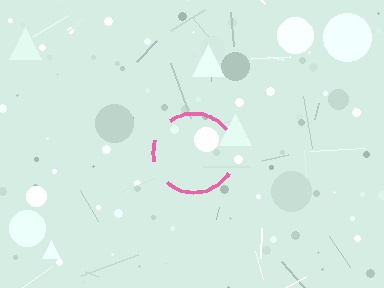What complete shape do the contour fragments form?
The contour fragments form a circle.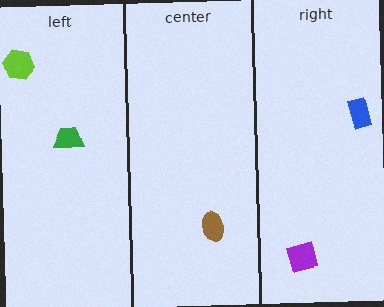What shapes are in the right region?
The purple diamond, the blue rectangle.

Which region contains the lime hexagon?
The left region.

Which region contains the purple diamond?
The right region.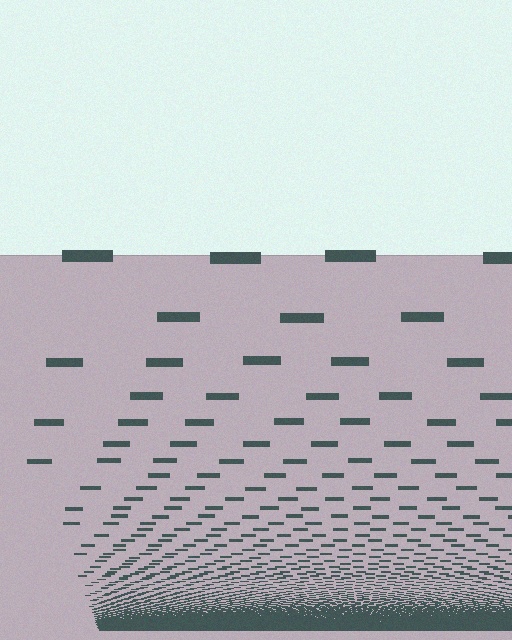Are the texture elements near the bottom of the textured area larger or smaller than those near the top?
Smaller. The gradient is inverted — elements near the bottom are smaller and denser.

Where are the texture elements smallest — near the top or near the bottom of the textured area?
Near the bottom.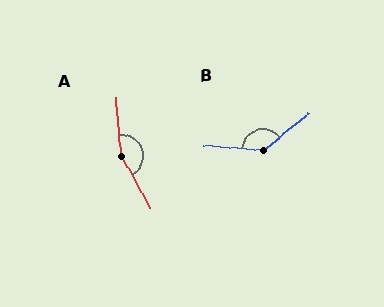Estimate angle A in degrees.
Approximately 155 degrees.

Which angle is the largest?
A, at approximately 155 degrees.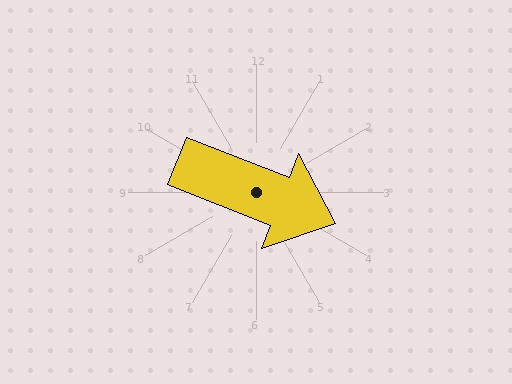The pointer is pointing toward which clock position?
Roughly 4 o'clock.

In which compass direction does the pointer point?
East.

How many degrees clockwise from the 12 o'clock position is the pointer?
Approximately 111 degrees.